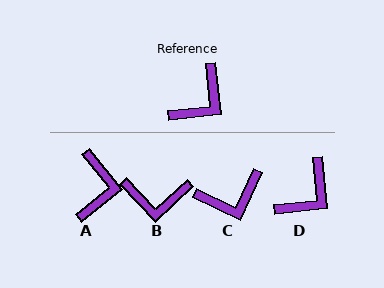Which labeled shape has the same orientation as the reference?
D.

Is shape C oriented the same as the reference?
No, it is off by about 31 degrees.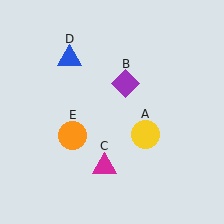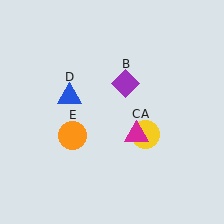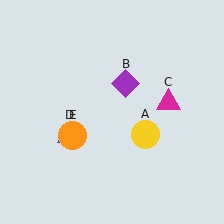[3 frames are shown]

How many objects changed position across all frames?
2 objects changed position: magenta triangle (object C), blue triangle (object D).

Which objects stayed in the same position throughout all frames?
Yellow circle (object A) and purple diamond (object B) and orange circle (object E) remained stationary.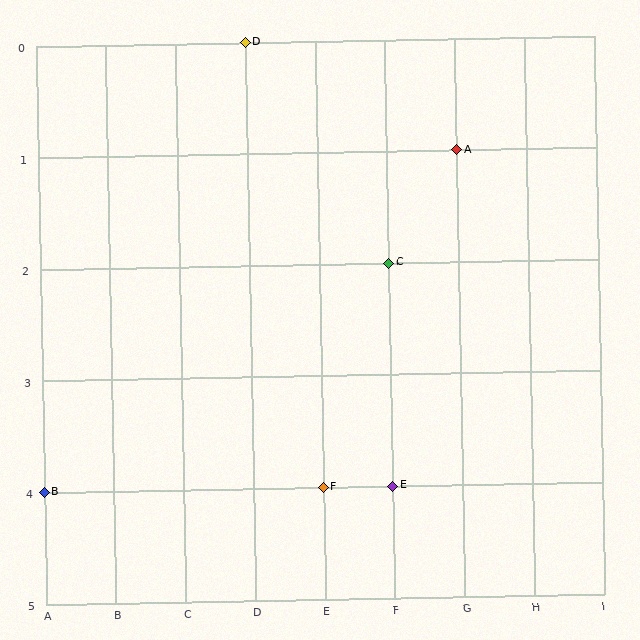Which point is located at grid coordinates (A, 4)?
Point B is at (A, 4).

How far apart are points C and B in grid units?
Points C and B are 5 columns and 2 rows apart (about 5.4 grid units diagonally).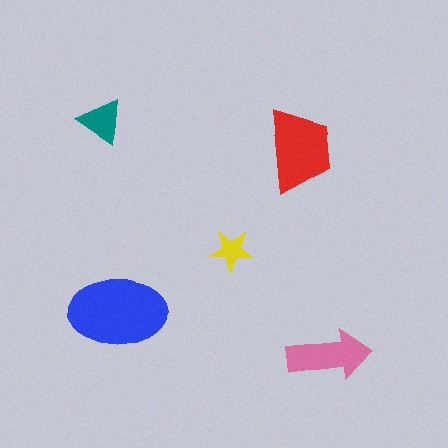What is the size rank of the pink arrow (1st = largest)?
3rd.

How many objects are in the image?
There are 5 objects in the image.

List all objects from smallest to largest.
The yellow star, the teal triangle, the pink arrow, the red trapezoid, the blue ellipse.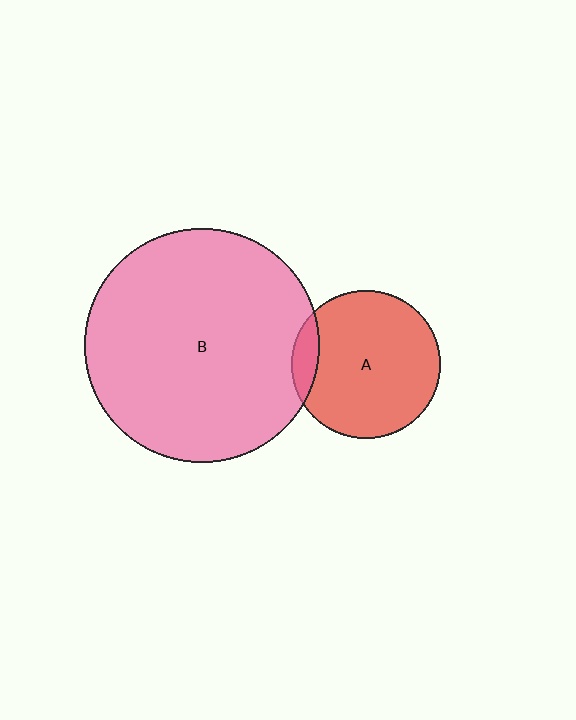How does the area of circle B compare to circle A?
Approximately 2.5 times.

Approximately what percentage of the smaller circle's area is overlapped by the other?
Approximately 10%.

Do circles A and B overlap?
Yes.